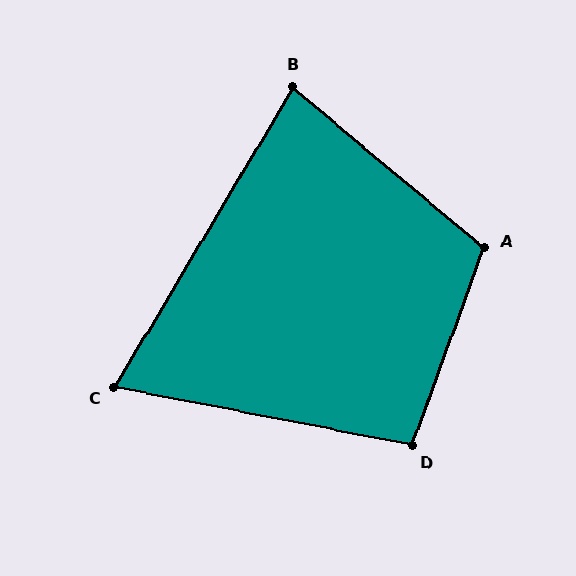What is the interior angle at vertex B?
Approximately 81 degrees (acute).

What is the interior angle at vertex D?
Approximately 99 degrees (obtuse).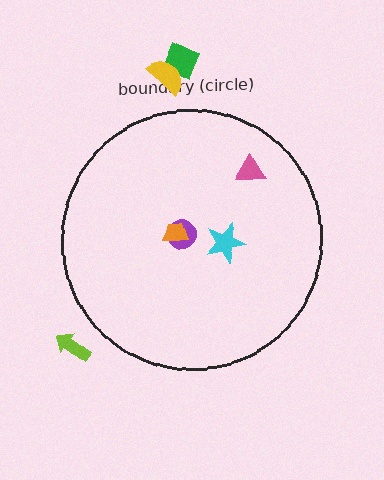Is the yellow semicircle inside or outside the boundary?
Outside.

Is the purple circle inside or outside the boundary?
Inside.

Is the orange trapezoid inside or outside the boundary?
Inside.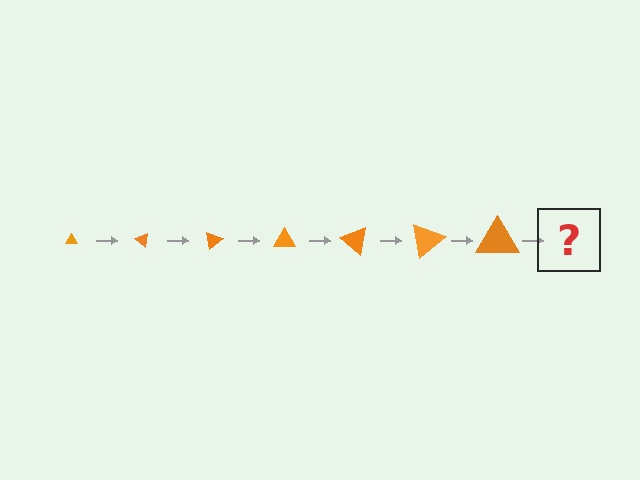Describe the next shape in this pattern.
It should be a triangle, larger than the previous one and rotated 280 degrees from the start.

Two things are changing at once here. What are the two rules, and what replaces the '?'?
The two rules are that the triangle grows larger each step and it rotates 40 degrees each step. The '?' should be a triangle, larger than the previous one and rotated 280 degrees from the start.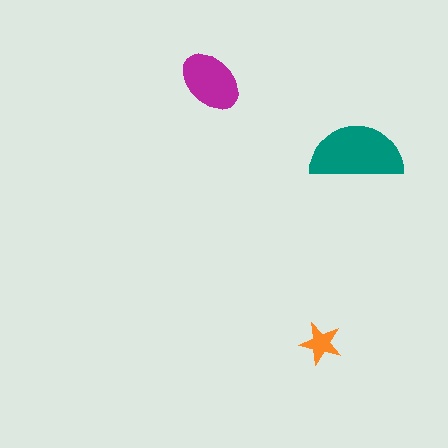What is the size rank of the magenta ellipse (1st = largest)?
2nd.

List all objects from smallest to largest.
The orange star, the magenta ellipse, the teal semicircle.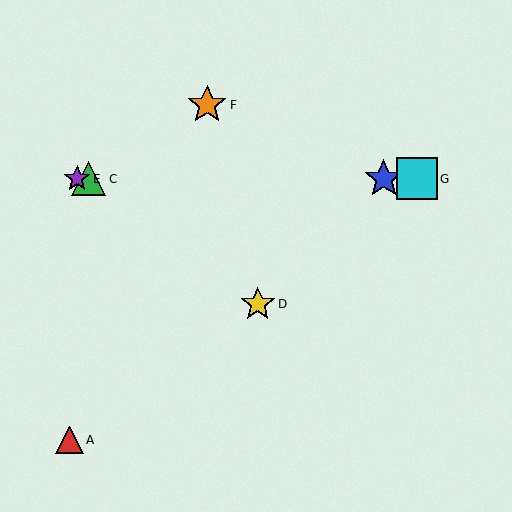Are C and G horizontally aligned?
Yes, both are at y≈179.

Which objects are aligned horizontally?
Objects B, C, E, G are aligned horizontally.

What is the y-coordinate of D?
Object D is at y≈304.